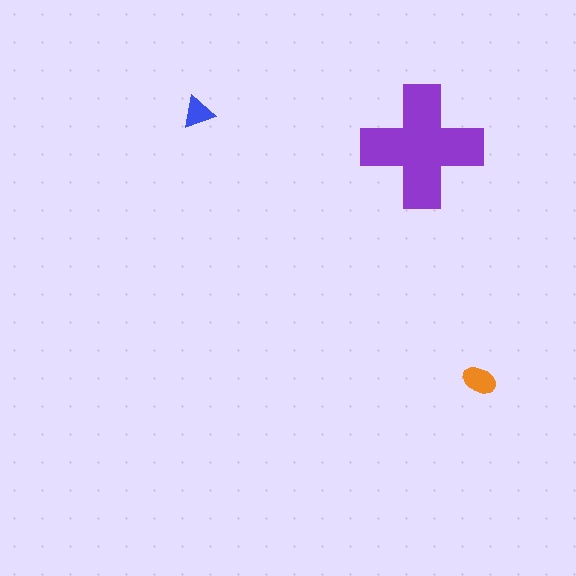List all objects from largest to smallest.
The purple cross, the orange ellipse, the blue triangle.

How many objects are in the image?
There are 3 objects in the image.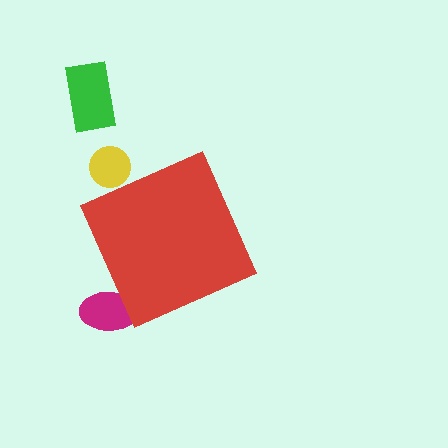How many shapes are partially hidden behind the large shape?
2 shapes are partially hidden.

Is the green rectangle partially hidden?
No, the green rectangle is fully visible.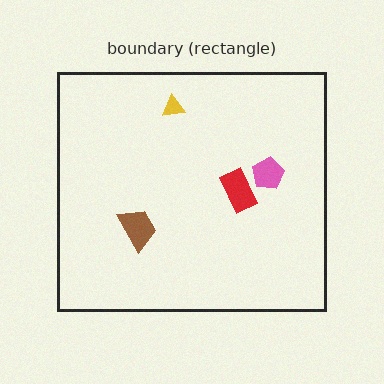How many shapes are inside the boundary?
4 inside, 0 outside.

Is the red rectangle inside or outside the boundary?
Inside.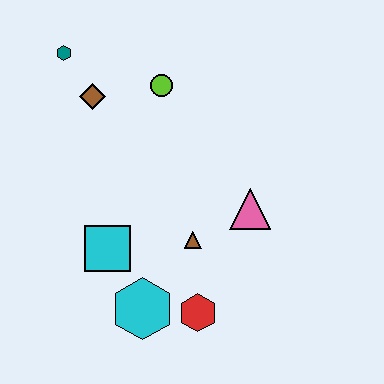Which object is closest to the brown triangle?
The pink triangle is closest to the brown triangle.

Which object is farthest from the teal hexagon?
The red hexagon is farthest from the teal hexagon.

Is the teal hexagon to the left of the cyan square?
Yes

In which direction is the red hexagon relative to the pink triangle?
The red hexagon is below the pink triangle.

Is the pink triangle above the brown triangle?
Yes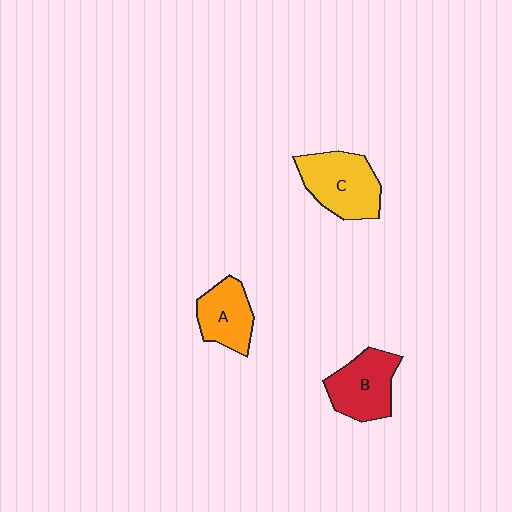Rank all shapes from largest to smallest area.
From largest to smallest: C (yellow), B (red), A (orange).